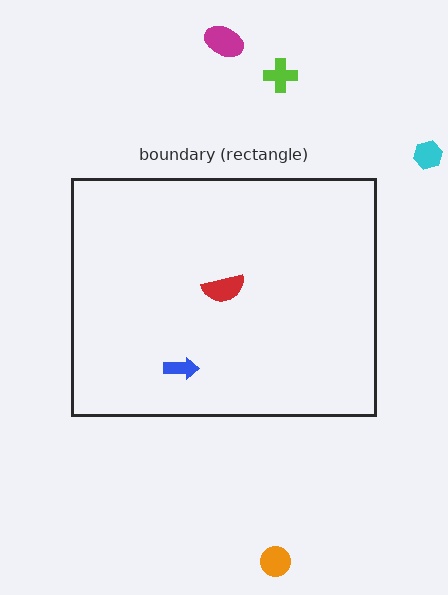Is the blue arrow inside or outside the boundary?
Inside.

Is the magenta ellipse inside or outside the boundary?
Outside.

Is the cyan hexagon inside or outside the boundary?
Outside.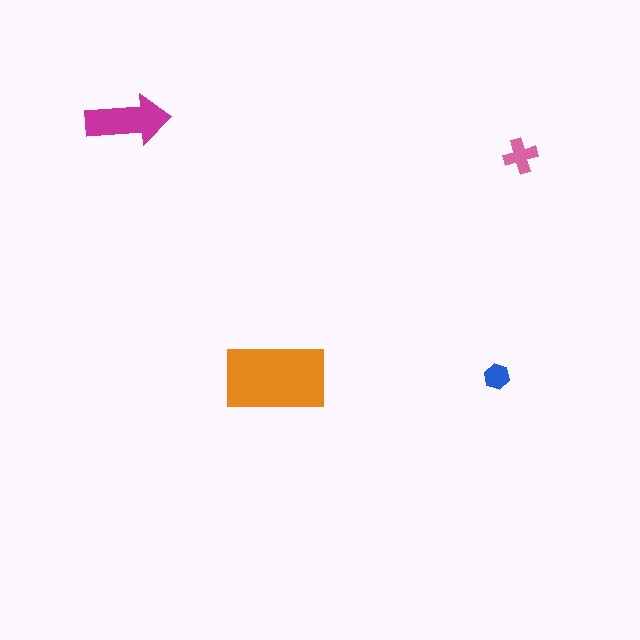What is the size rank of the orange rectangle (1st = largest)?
1st.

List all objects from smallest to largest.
The blue hexagon, the pink cross, the magenta arrow, the orange rectangle.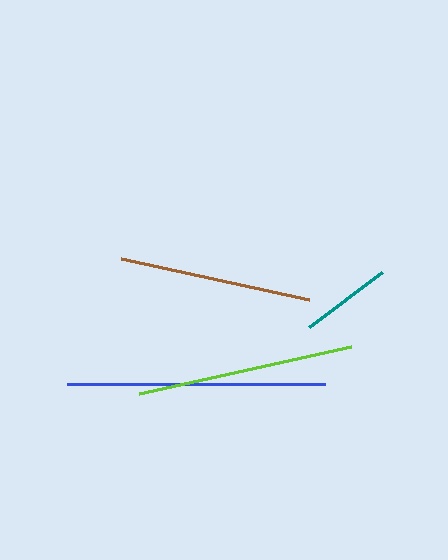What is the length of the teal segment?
The teal segment is approximately 91 pixels long.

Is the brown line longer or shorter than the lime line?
The lime line is longer than the brown line.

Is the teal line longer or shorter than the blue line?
The blue line is longer than the teal line.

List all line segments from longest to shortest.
From longest to shortest: blue, lime, brown, teal.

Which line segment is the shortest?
The teal line is the shortest at approximately 91 pixels.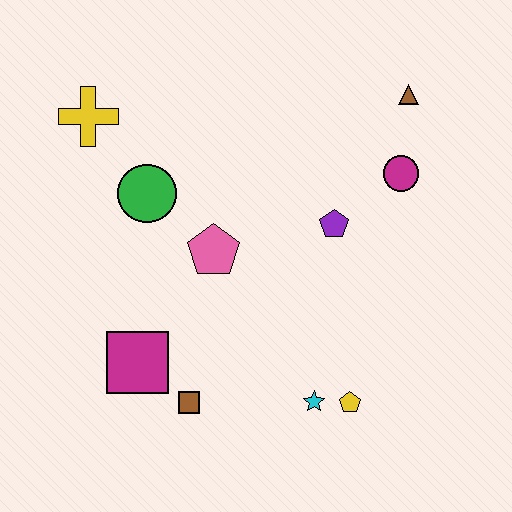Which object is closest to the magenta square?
The brown square is closest to the magenta square.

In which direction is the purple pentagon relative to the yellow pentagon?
The purple pentagon is above the yellow pentagon.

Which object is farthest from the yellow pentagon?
The yellow cross is farthest from the yellow pentagon.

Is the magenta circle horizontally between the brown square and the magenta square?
No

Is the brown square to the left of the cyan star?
Yes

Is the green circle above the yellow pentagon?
Yes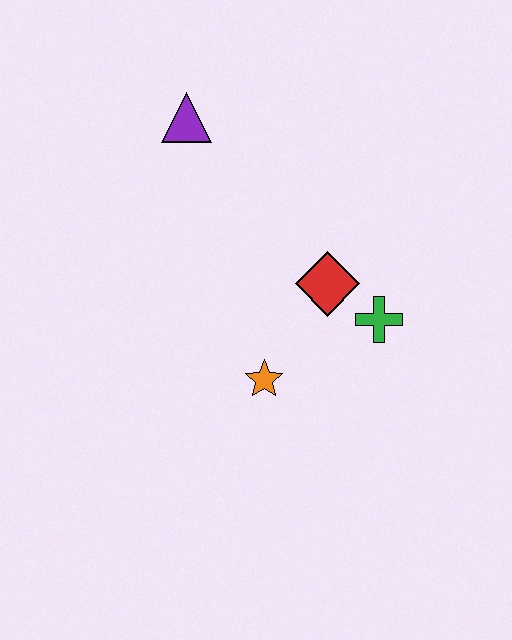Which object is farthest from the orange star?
The purple triangle is farthest from the orange star.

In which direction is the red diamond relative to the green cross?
The red diamond is to the left of the green cross.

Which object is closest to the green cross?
The red diamond is closest to the green cross.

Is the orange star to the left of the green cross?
Yes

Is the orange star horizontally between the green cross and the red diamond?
No